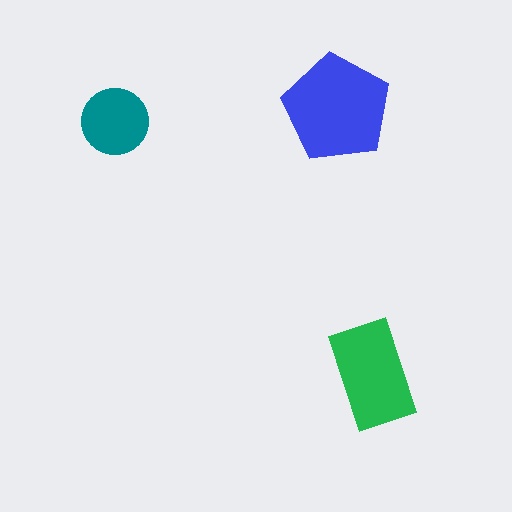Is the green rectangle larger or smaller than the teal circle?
Larger.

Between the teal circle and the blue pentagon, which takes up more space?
The blue pentagon.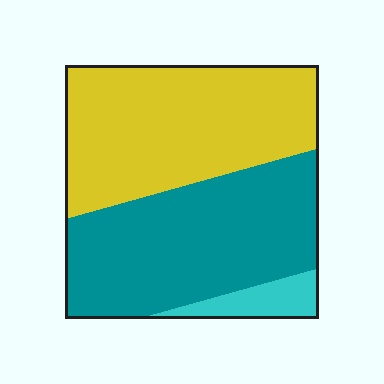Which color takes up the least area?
Cyan, at roughly 5%.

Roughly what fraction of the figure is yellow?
Yellow takes up about one half (1/2) of the figure.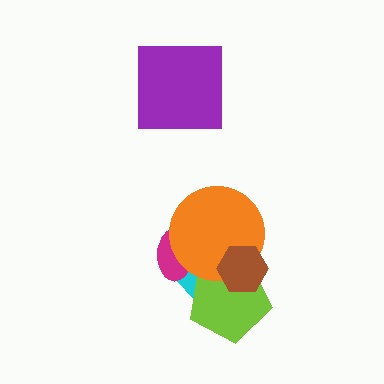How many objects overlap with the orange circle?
4 objects overlap with the orange circle.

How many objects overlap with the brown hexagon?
2 objects overlap with the brown hexagon.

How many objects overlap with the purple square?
0 objects overlap with the purple square.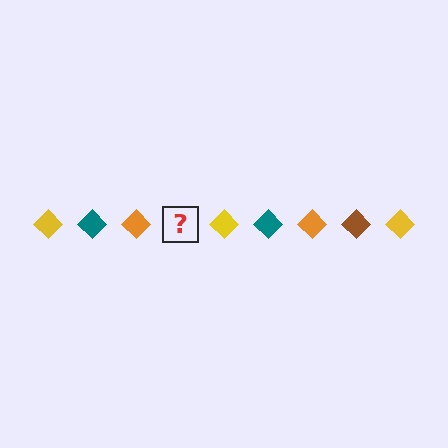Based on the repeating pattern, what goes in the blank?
The blank should be a brown diamond.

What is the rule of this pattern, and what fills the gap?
The rule is that the pattern cycles through yellow, teal, orange, brown diamonds. The gap should be filled with a brown diamond.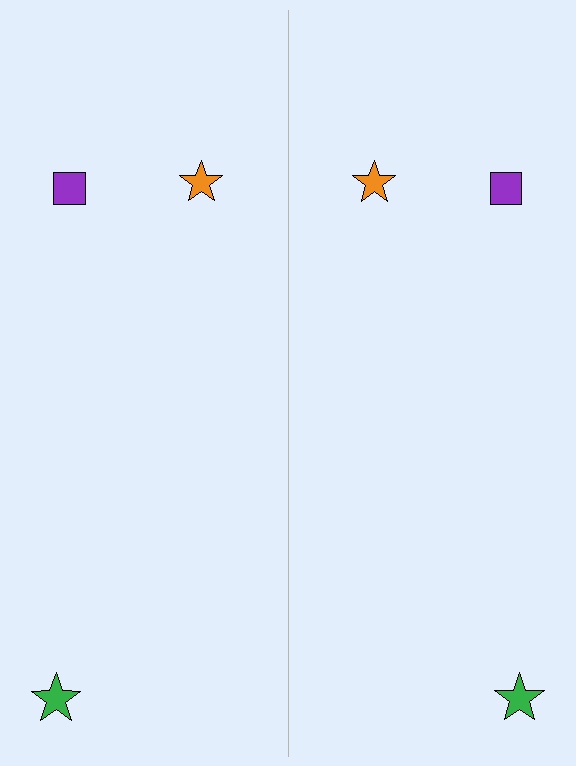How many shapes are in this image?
There are 6 shapes in this image.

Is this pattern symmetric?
Yes, this pattern has bilateral (reflection) symmetry.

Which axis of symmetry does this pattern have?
The pattern has a vertical axis of symmetry running through the center of the image.